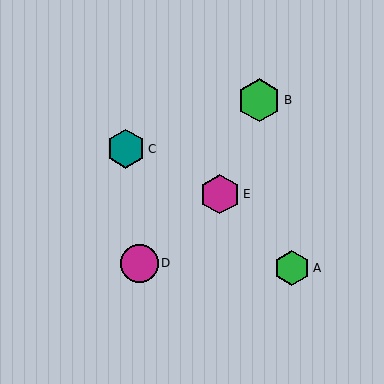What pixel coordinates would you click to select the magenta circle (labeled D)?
Click at (139, 263) to select the magenta circle D.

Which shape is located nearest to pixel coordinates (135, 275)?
The magenta circle (labeled D) at (139, 263) is nearest to that location.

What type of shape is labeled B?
Shape B is a green hexagon.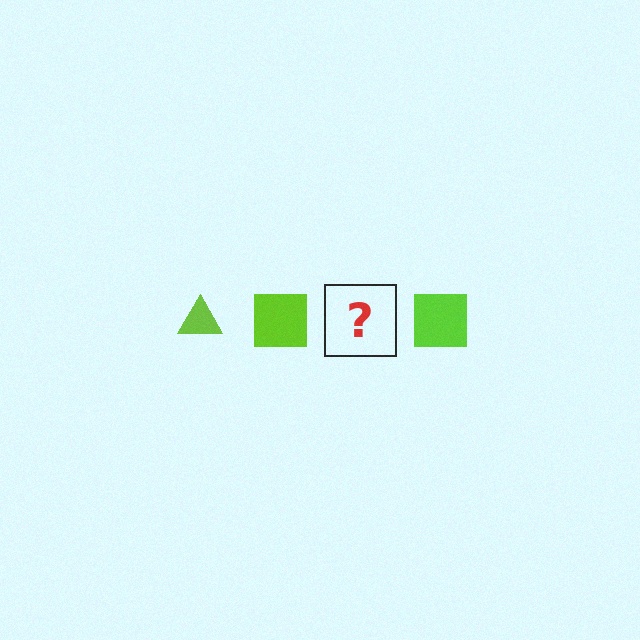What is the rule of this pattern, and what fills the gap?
The rule is that the pattern cycles through triangle, square shapes in lime. The gap should be filled with a lime triangle.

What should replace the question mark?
The question mark should be replaced with a lime triangle.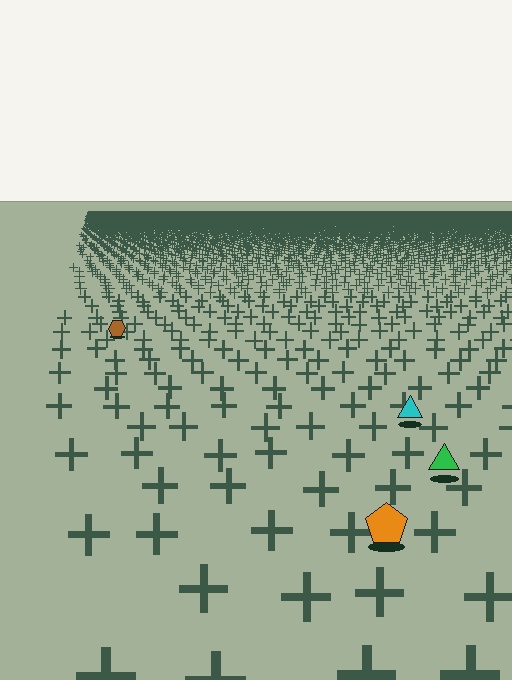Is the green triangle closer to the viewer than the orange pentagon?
No. The orange pentagon is closer — you can tell from the texture gradient: the ground texture is coarser near it.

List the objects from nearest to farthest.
From nearest to farthest: the orange pentagon, the green triangle, the cyan triangle, the brown hexagon.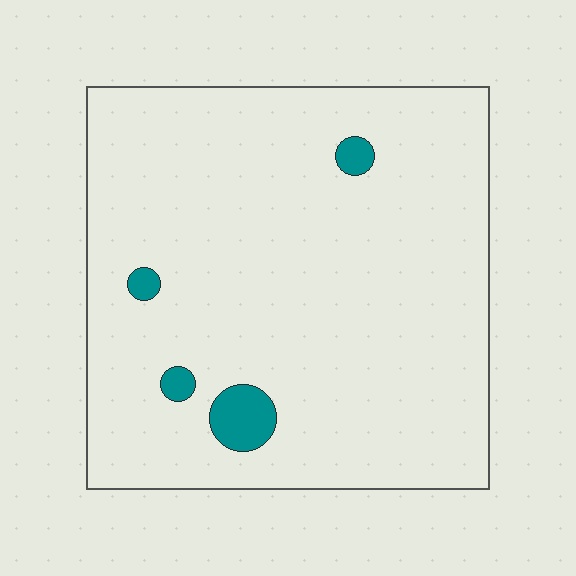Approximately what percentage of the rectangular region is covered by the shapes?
Approximately 5%.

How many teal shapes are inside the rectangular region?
4.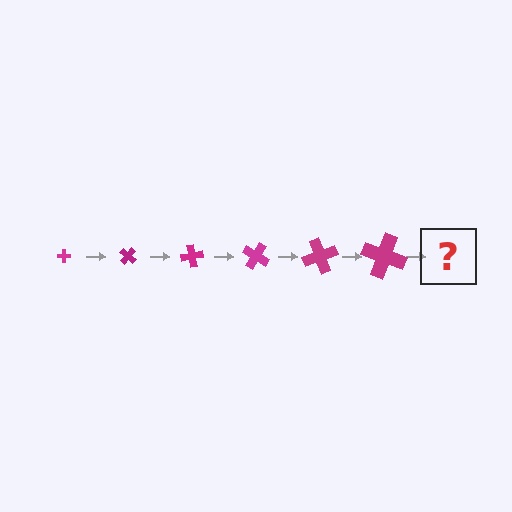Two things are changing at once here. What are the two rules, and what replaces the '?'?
The two rules are that the cross grows larger each step and it rotates 40 degrees each step. The '?' should be a cross, larger than the previous one and rotated 240 degrees from the start.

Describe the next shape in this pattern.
It should be a cross, larger than the previous one and rotated 240 degrees from the start.